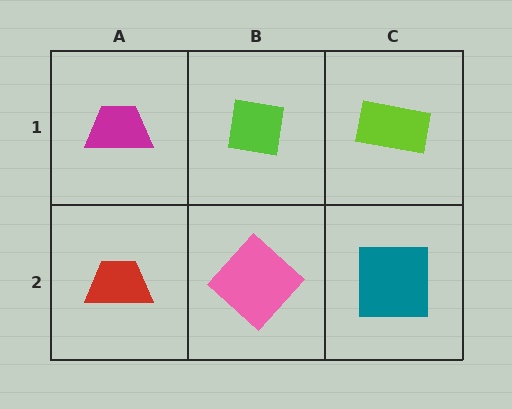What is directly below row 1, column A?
A red trapezoid.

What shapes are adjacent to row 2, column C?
A lime rectangle (row 1, column C), a pink diamond (row 2, column B).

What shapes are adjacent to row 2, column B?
A lime square (row 1, column B), a red trapezoid (row 2, column A), a teal square (row 2, column C).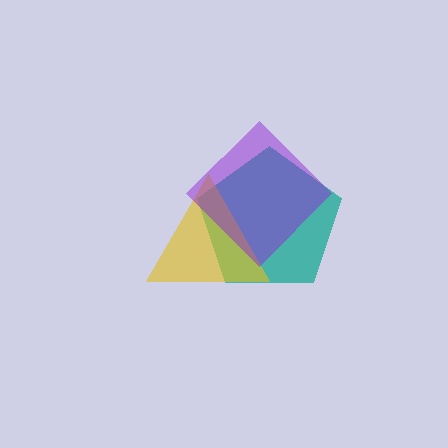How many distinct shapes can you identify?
There are 3 distinct shapes: a teal pentagon, a yellow triangle, a purple diamond.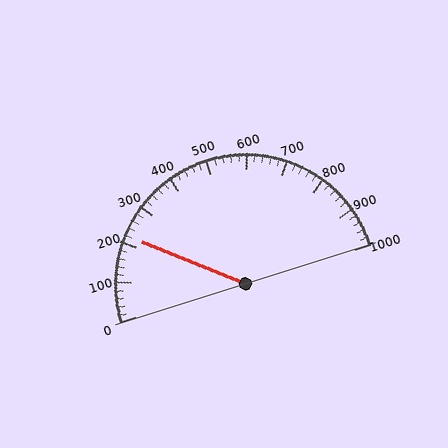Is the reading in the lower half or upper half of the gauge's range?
The reading is in the lower half of the range (0 to 1000).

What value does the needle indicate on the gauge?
The needle indicates approximately 220.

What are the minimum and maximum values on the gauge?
The gauge ranges from 0 to 1000.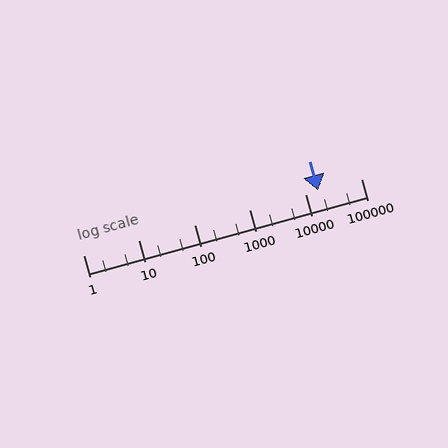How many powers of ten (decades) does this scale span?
The scale spans 5 decades, from 1 to 100000.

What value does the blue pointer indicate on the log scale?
The pointer indicates approximately 17000.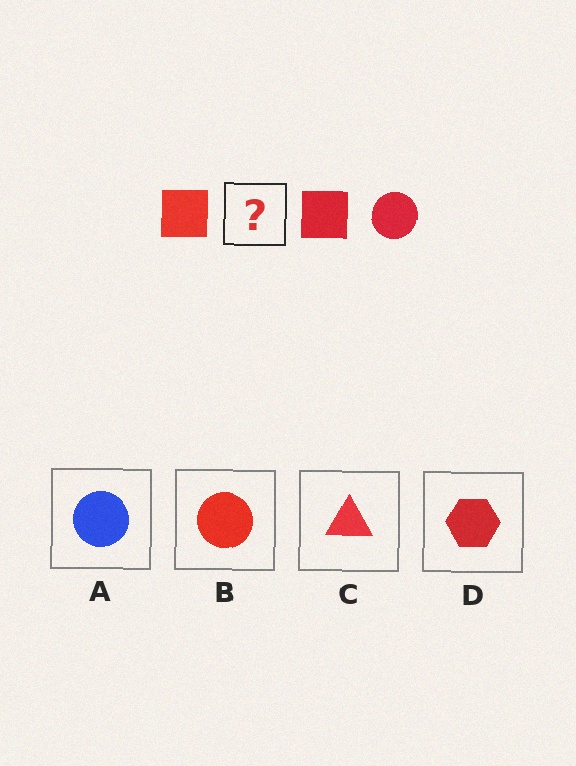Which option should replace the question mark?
Option B.